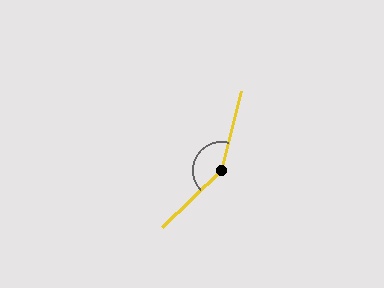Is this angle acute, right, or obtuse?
It is obtuse.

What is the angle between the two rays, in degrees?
Approximately 148 degrees.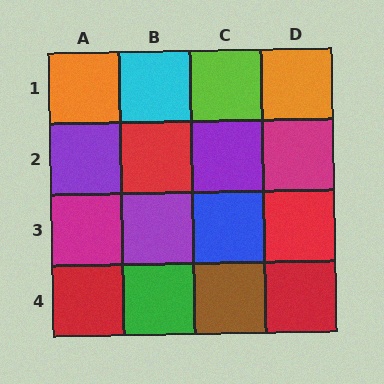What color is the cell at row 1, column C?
Lime.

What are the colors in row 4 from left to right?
Red, green, brown, red.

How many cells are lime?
1 cell is lime.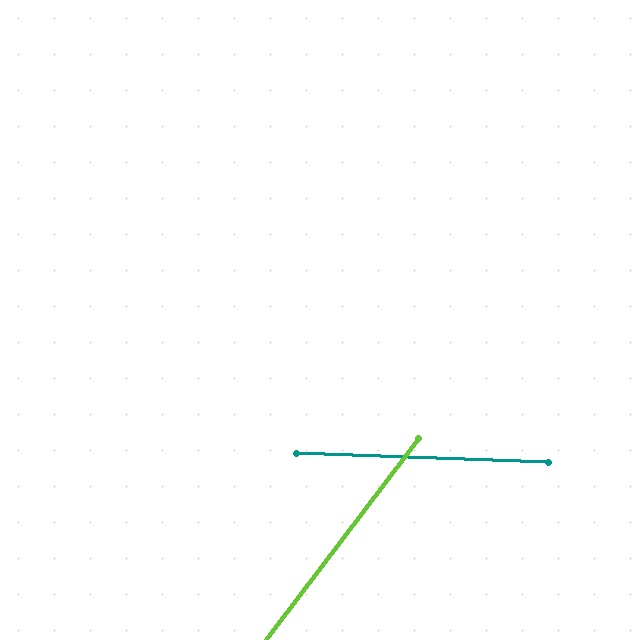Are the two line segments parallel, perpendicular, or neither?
Neither parallel nor perpendicular — they differ by about 55°.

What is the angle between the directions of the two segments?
Approximately 55 degrees.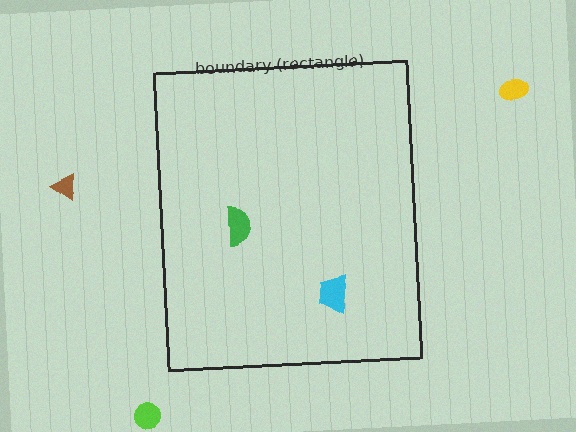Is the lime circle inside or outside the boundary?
Outside.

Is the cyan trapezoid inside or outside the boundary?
Inside.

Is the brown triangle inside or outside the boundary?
Outside.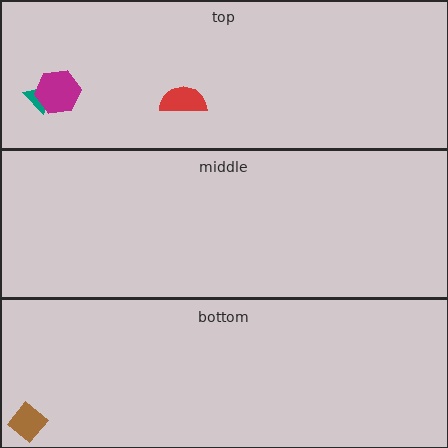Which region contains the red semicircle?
The top region.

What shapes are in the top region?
The teal triangle, the magenta hexagon, the red semicircle.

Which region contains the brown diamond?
The bottom region.